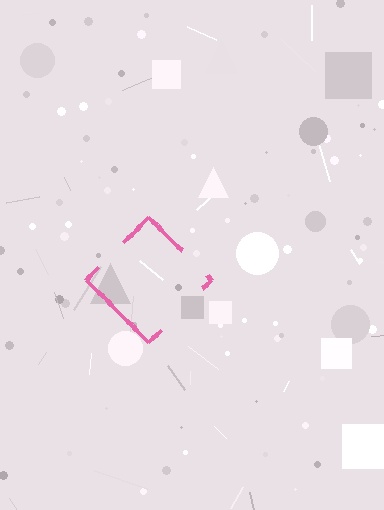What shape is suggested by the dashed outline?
The dashed outline suggests a diamond.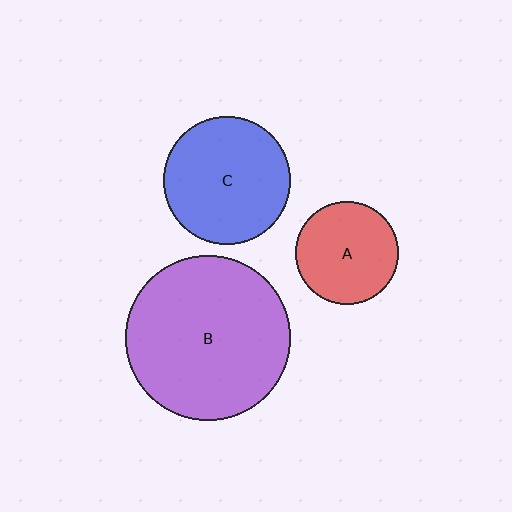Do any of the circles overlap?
No, none of the circles overlap.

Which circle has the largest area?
Circle B (purple).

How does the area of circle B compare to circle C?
Approximately 1.7 times.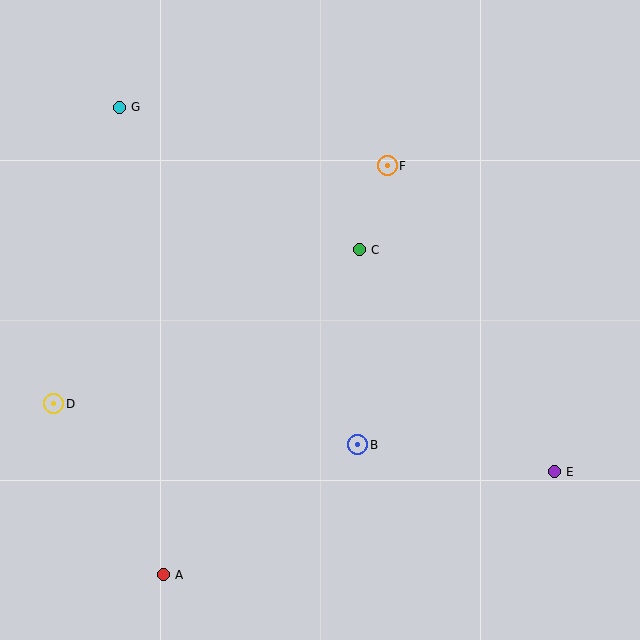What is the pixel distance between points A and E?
The distance between A and E is 404 pixels.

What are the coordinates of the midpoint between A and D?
The midpoint between A and D is at (109, 489).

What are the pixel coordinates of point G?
Point G is at (119, 107).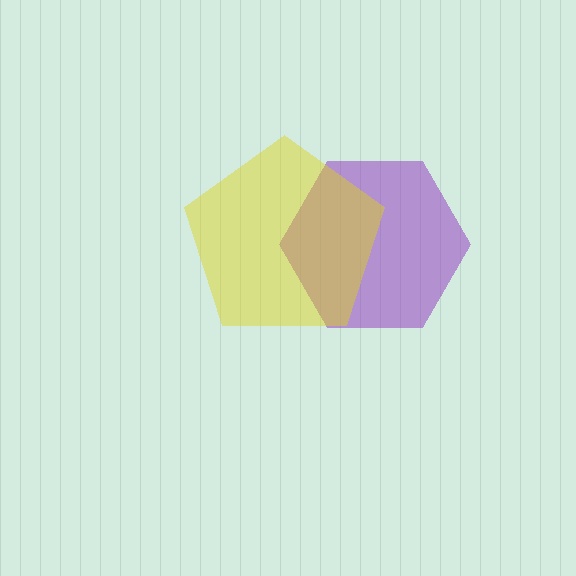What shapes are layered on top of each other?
The layered shapes are: a purple hexagon, a yellow pentagon.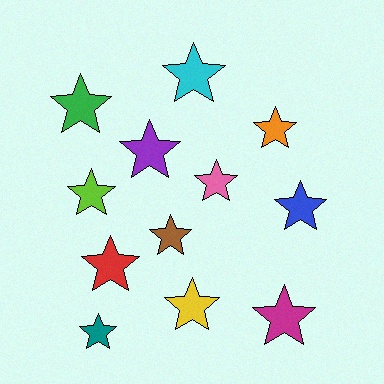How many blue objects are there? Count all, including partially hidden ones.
There is 1 blue object.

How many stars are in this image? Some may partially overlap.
There are 12 stars.